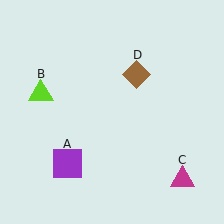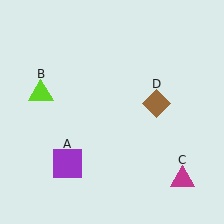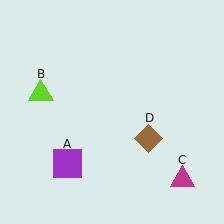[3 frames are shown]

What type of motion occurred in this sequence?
The brown diamond (object D) rotated clockwise around the center of the scene.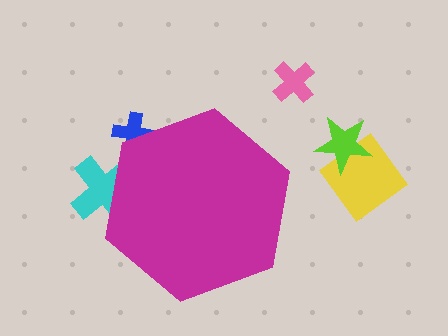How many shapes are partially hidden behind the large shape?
2 shapes are partially hidden.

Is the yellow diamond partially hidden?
No, the yellow diamond is fully visible.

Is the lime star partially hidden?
No, the lime star is fully visible.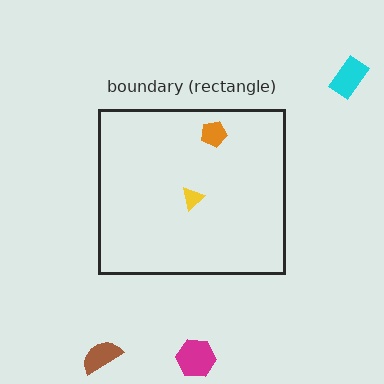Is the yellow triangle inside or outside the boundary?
Inside.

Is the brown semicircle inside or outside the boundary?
Outside.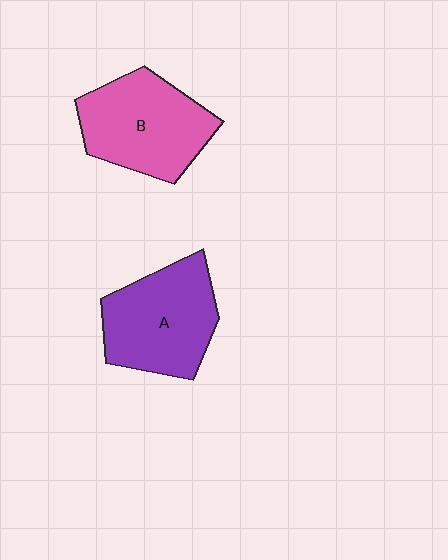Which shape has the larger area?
Shape B (pink).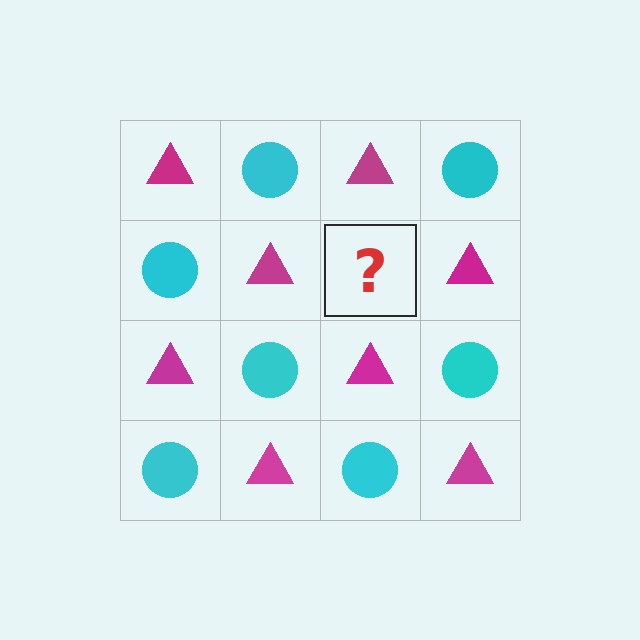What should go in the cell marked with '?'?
The missing cell should contain a cyan circle.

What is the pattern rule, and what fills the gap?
The rule is that it alternates magenta triangle and cyan circle in a checkerboard pattern. The gap should be filled with a cyan circle.